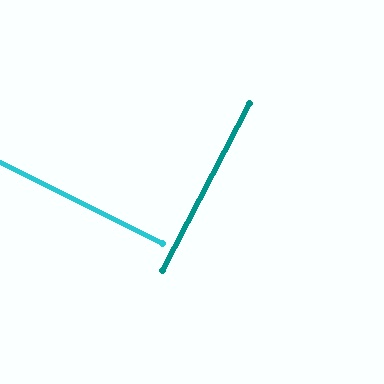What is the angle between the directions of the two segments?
Approximately 89 degrees.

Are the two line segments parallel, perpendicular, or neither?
Perpendicular — they meet at approximately 89°.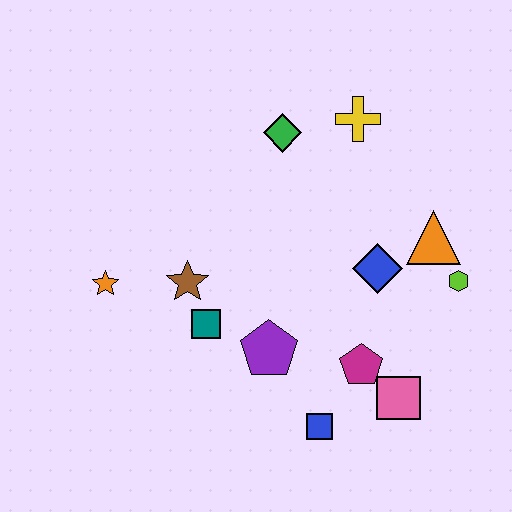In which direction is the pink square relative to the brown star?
The pink square is to the right of the brown star.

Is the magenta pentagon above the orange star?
No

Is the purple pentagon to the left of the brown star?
No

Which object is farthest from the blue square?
The yellow cross is farthest from the blue square.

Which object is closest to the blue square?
The magenta pentagon is closest to the blue square.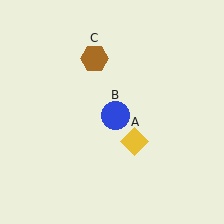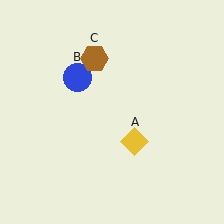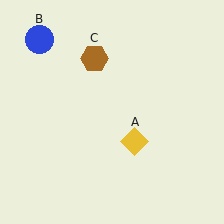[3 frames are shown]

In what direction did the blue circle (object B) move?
The blue circle (object B) moved up and to the left.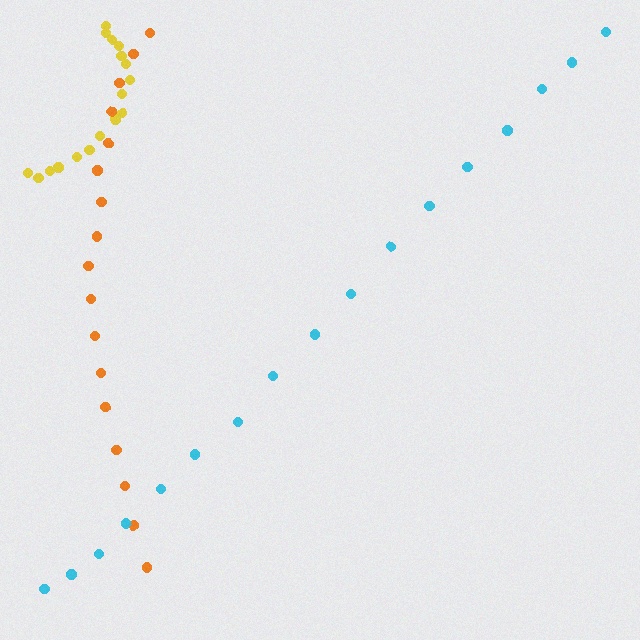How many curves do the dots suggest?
There are 3 distinct paths.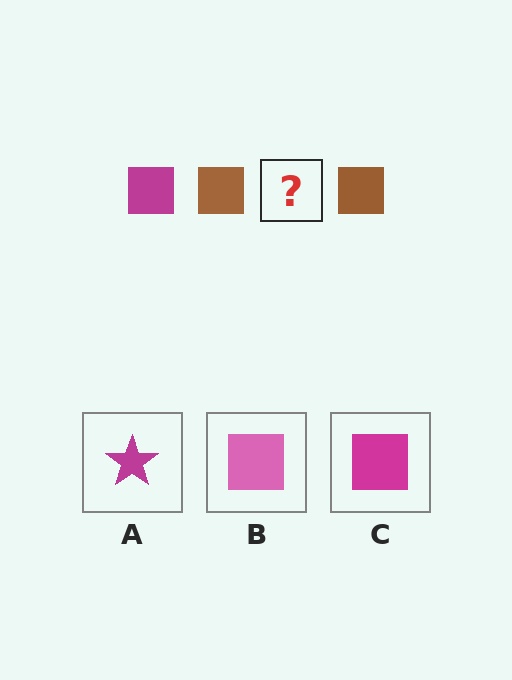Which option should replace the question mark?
Option C.